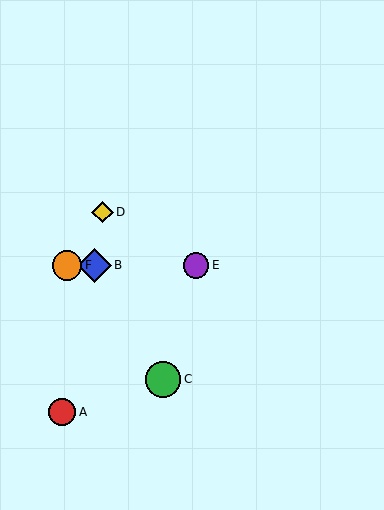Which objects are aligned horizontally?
Objects B, E, F are aligned horizontally.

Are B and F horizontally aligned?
Yes, both are at y≈265.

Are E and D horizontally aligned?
No, E is at y≈265 and D is at y≈212.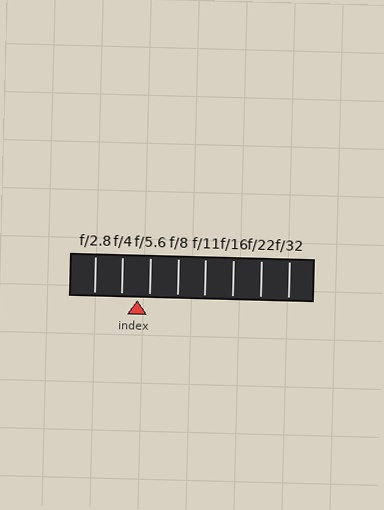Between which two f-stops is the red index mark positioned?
The index mark is between f/4 and f/5.6.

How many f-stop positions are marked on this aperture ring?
There are 8 f-stop positions marked.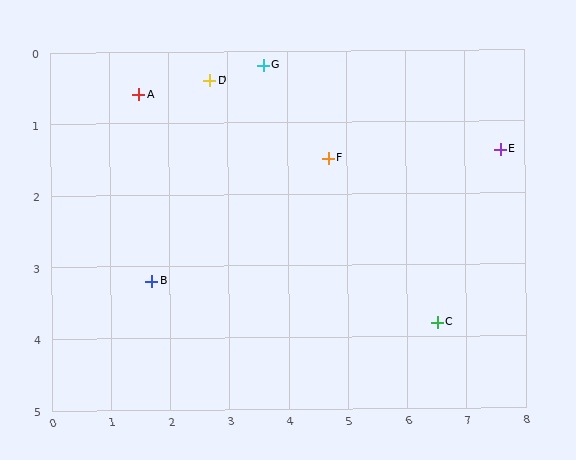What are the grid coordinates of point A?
Point A is at approximately (1.5, 0.6).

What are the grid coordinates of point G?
Point G is at approximately (3.6, 0.2).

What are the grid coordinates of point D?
Point D is at approximately (2.7, 0.4).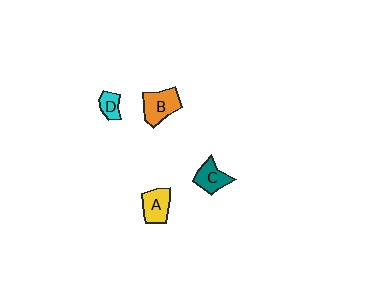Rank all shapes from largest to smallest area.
From largest to smallest: B (orange), A (yellow), C (teal), D (cyan).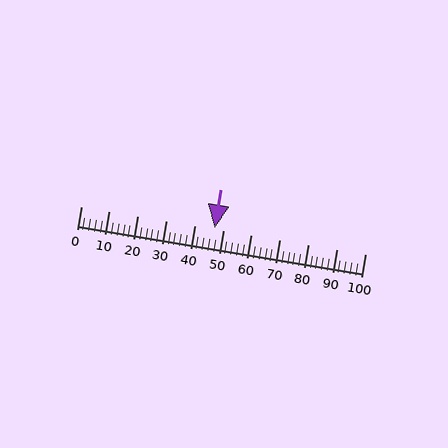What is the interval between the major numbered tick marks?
The major tick marks are spaced 10 units apart.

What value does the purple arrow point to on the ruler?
The purple arrow points to approximately 47.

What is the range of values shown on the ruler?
The ruler shows values from 0 to 100.